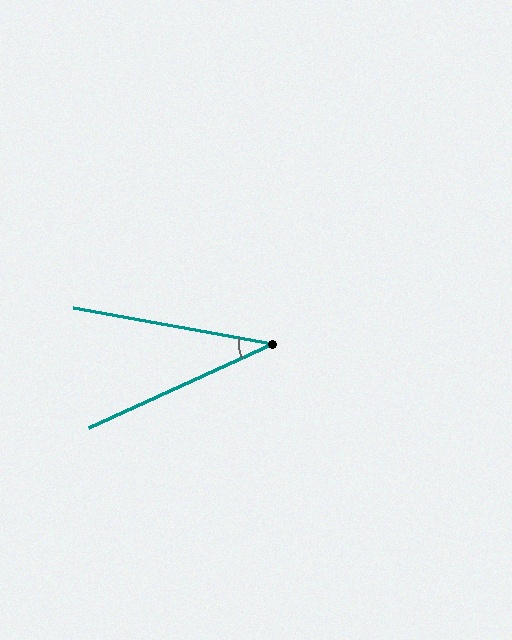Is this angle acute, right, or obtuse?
It is acute.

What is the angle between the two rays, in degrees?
Approximately 35 degrees.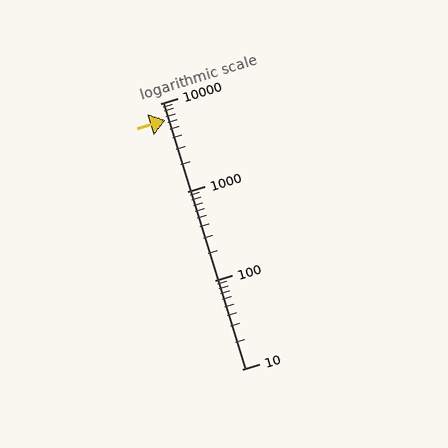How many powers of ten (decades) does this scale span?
The scale spans 3 decades, from 10 to 10000.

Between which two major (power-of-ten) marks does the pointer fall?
The pointer is between 1000 and 10000.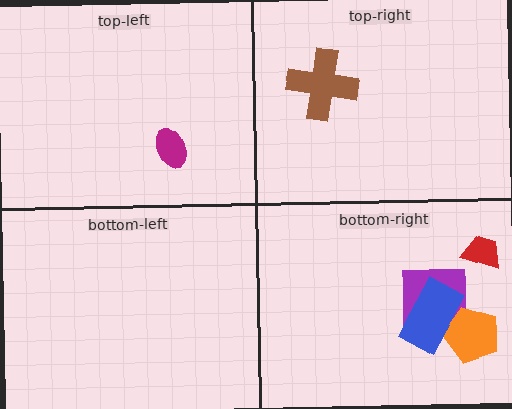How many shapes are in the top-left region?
1.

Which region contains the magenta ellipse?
The top-left region.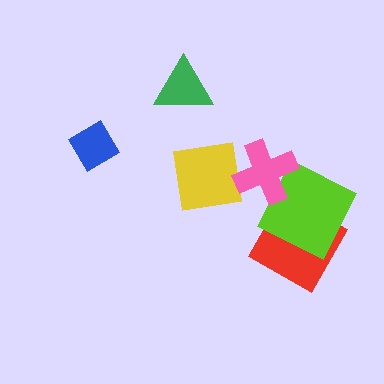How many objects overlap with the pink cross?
1 object overlaps with the pink cross.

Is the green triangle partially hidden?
No, no other shape covers it.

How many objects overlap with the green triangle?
0 objects overlap with the green triangle.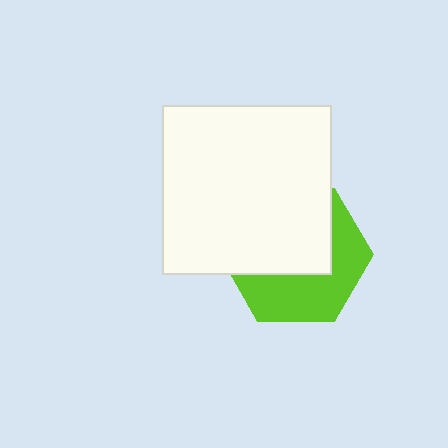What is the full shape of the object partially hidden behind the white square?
The partially hidden object is a lime hexagon.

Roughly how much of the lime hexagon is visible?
About half of it is visible (roughly 46%).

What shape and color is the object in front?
The object in front is a white square.